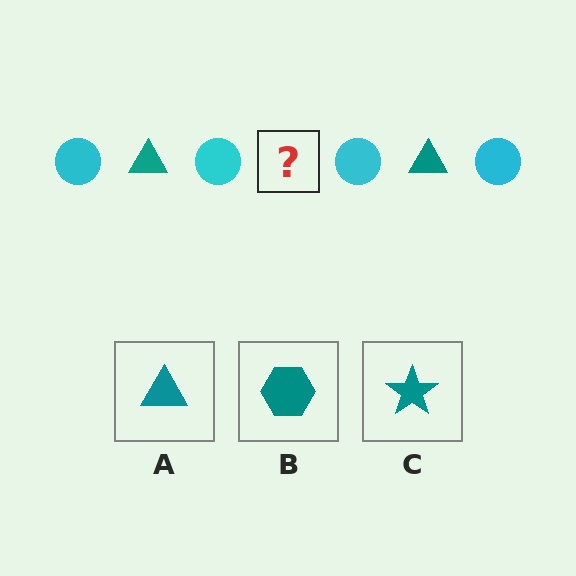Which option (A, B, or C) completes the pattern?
A.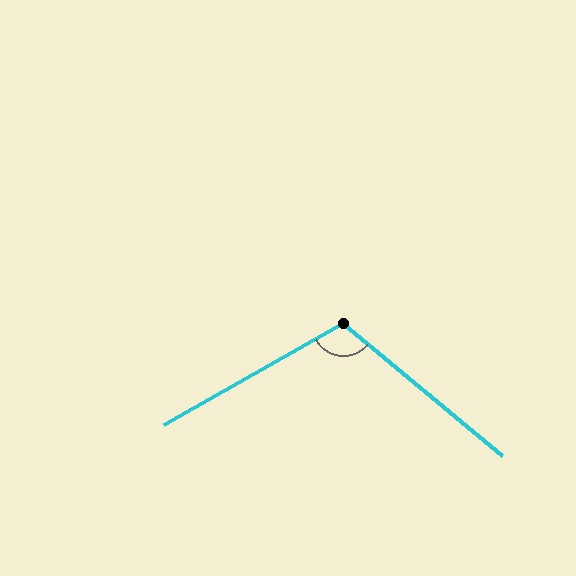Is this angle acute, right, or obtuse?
It is obtuse.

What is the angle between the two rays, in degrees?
Approximately 111 degrees.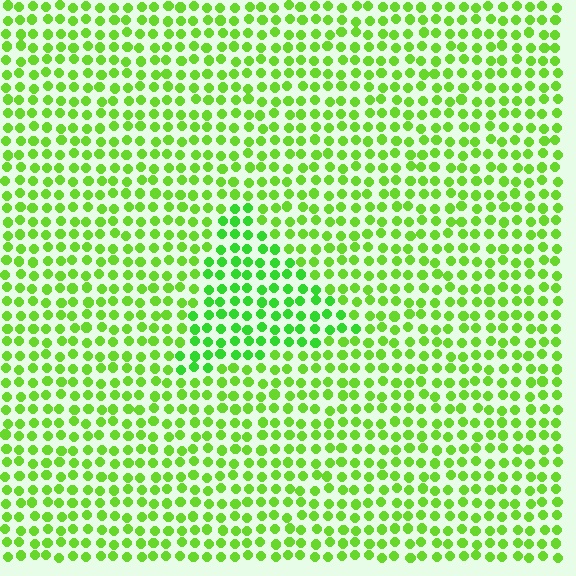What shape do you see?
I see a triangle.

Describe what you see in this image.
The image is filled with small lime elements in a uniform arrangement. A triangle-shaped region is visible where the elements are tinted to a slightly different hue, forming a subtle color boundary.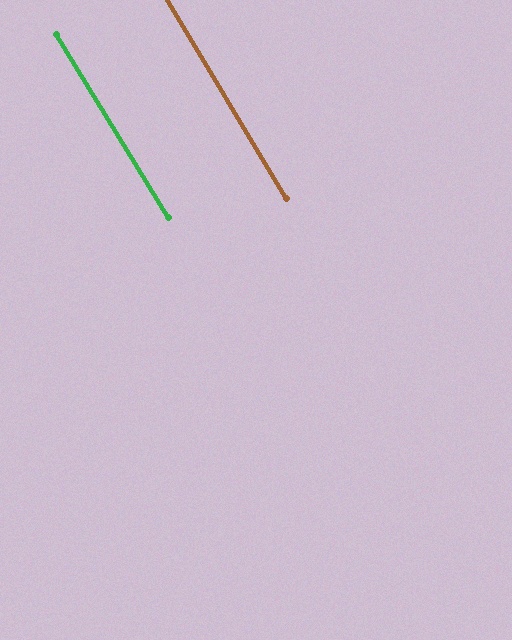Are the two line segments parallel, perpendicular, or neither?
Parallel — their directions differ by only 0.7°.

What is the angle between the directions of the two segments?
Approximately 1 degree.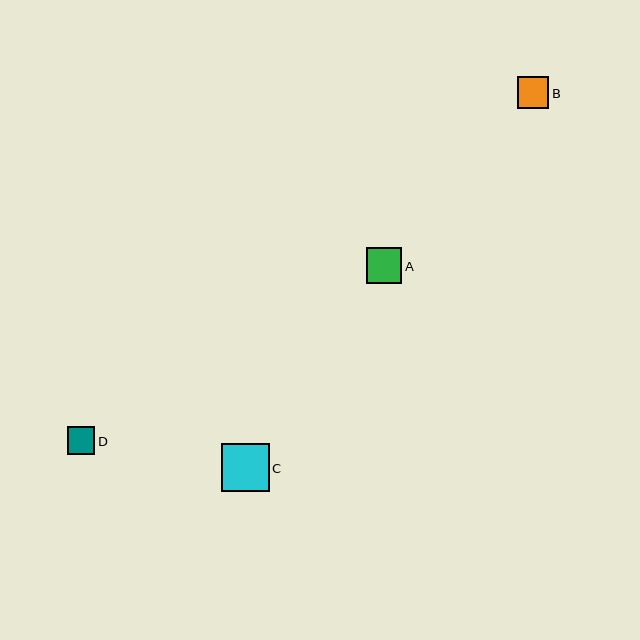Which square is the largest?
Square C is the largest with a size of approximately 48 pixels.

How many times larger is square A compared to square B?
Square A is approximately 1.1 times the size of square B.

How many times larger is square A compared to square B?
Square A is approximately 1.1 times the size of square B.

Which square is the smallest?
Square D is the smallest with a size of approximately 28 pixels.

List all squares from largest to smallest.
From largest to smallest: C, A, B, D.